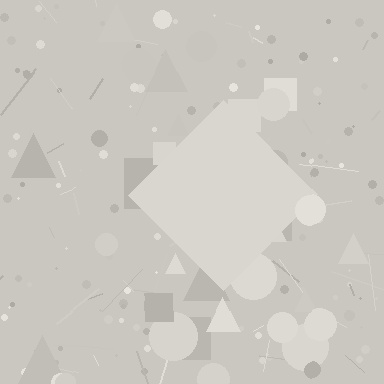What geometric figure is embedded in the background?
A diamond is embedded in the background.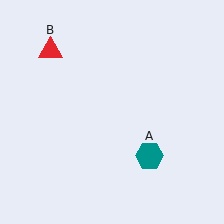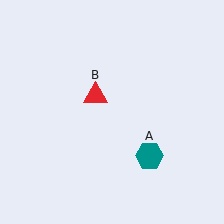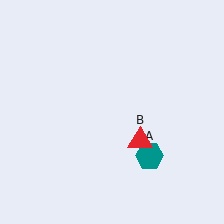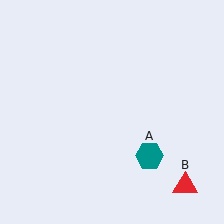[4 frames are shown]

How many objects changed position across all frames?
1 object changed position: red triangle (object B).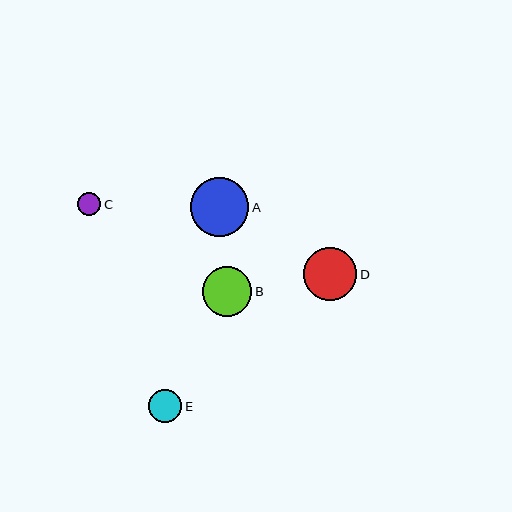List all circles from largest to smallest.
From largest to smallest: A, D, B, E, C.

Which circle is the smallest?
Circle C is the smallest with a size of approximately 23 pixels.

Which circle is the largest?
Circle A is the largest with a size of approximately 59 pixels.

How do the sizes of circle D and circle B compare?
Circle D and circle B are approximately the same size.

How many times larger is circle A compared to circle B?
Circle A is approximately 1.2 times the size of circle B.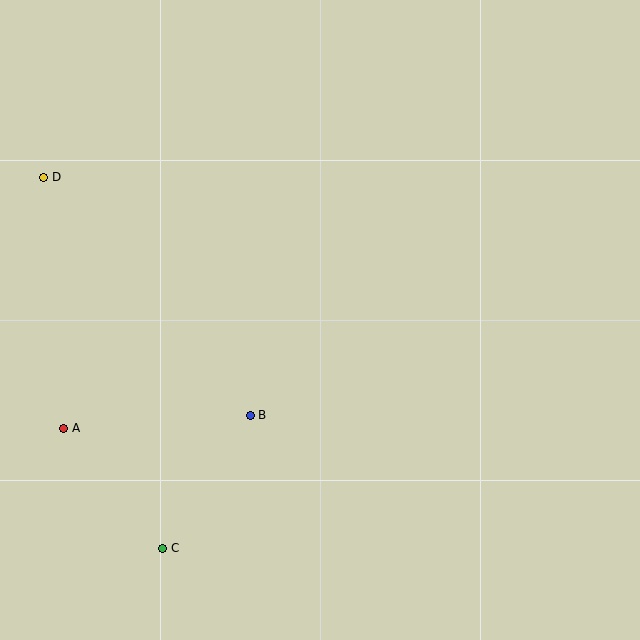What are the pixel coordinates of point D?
Point D is at (44, 177).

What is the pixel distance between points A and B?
The distance between A and B is 187 pixels.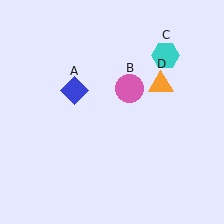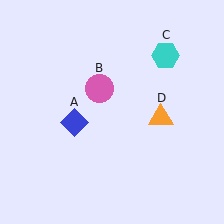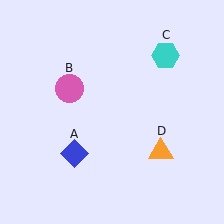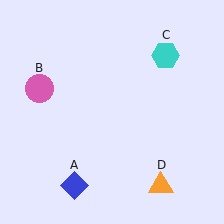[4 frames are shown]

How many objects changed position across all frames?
3 objects changed position: blue diamond (object A), pink circle (object B), orange triangle (object D).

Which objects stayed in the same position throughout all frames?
Cyan hexagon (object C) remained stationary.